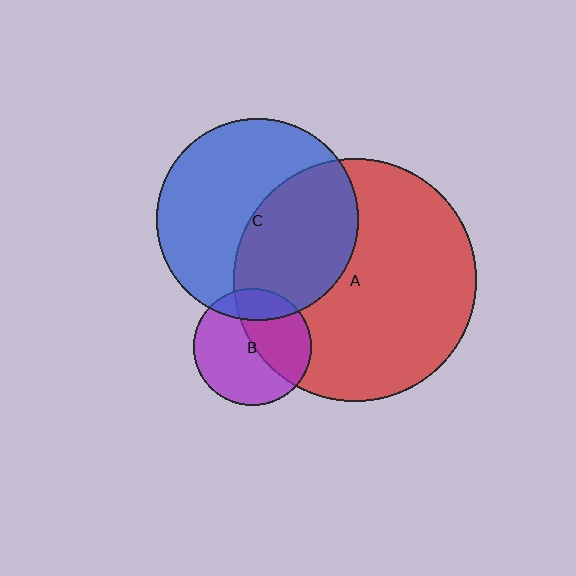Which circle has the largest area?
Circle A (red).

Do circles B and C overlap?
Yes.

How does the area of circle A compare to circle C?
Approximately 1.4 times.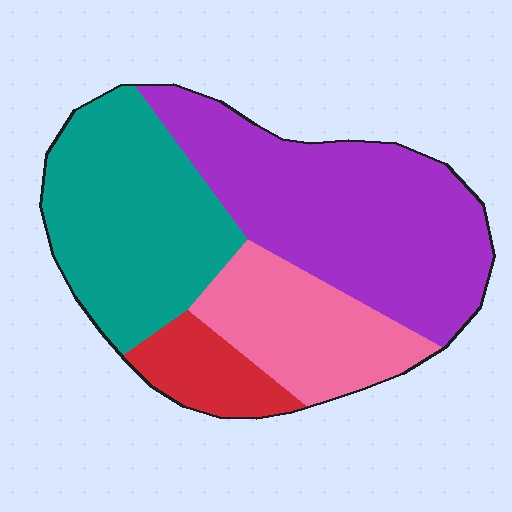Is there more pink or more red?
Pink.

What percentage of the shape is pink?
Pink takes up between a sixth and a third of the shape.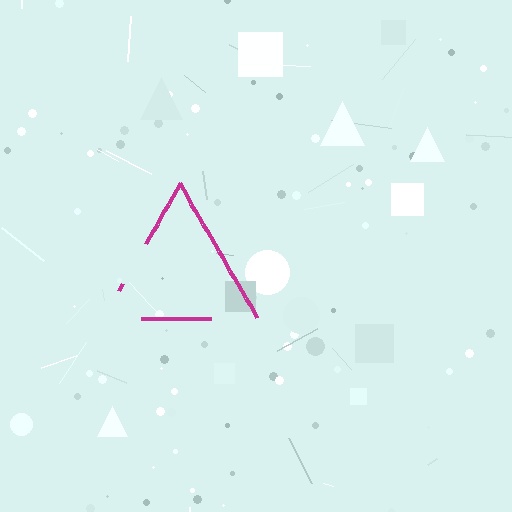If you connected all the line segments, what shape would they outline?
They would outline a triangle.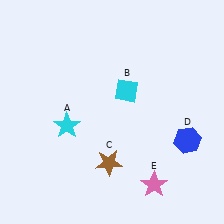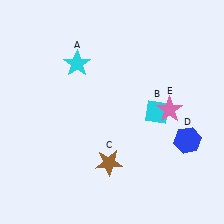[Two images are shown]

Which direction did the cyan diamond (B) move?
The cyan diamond (B) moved right.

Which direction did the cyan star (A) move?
The cyan star (A) moved up.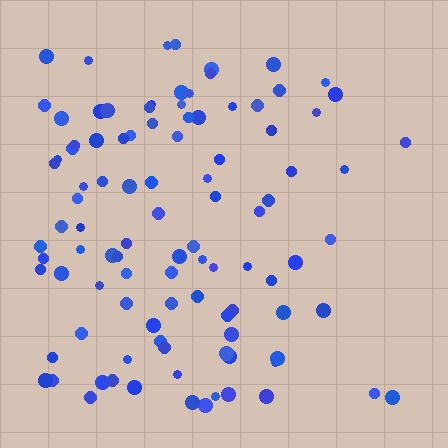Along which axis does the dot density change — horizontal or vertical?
Horizontal.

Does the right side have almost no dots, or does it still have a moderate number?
Still a moderate number, just noticeably fewer than the left.